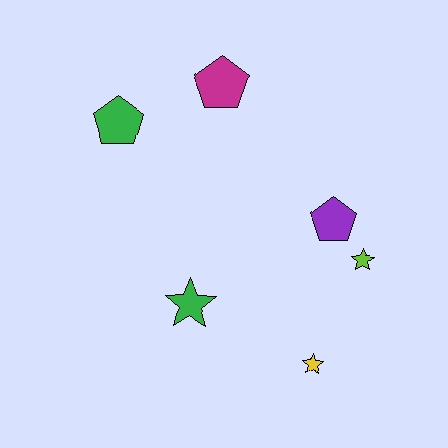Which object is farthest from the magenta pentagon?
The yellow star is farthest from the magenta pentagon.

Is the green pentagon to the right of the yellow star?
No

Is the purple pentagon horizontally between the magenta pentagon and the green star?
No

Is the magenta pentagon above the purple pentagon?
Yes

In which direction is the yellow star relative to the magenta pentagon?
The yellow star is below the magenta pentagon.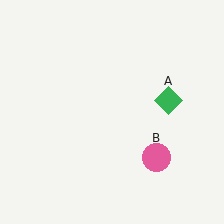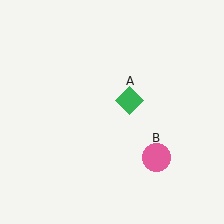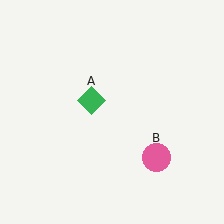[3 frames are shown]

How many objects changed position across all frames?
1 object changed position: green diamond (object A).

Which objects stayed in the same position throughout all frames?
Pink circle (object B) remained stationary.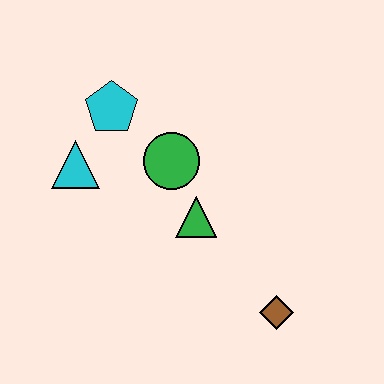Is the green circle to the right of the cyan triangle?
Yes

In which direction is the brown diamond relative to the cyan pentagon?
The brown diamond is below the cyan pentagon.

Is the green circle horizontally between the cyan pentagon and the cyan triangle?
No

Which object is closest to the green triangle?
The green circle is closest to the green triangle.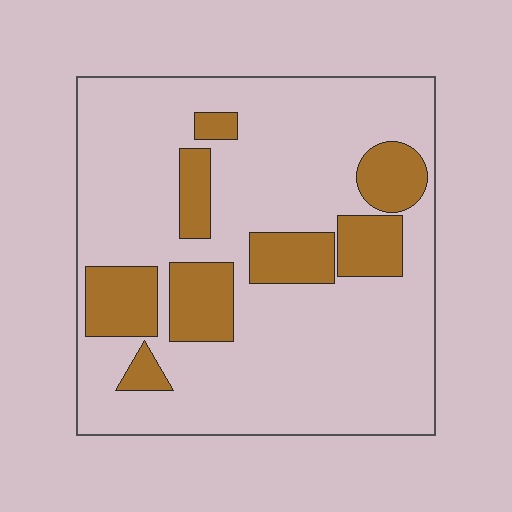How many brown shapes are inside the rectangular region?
8.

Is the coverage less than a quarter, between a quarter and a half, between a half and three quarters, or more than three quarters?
Less than a quarter.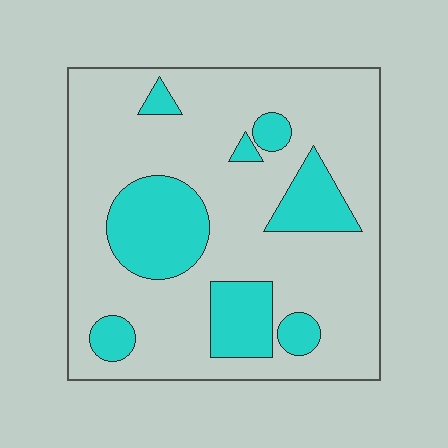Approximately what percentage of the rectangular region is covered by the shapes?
Approximately 25%.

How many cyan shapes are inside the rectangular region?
8.